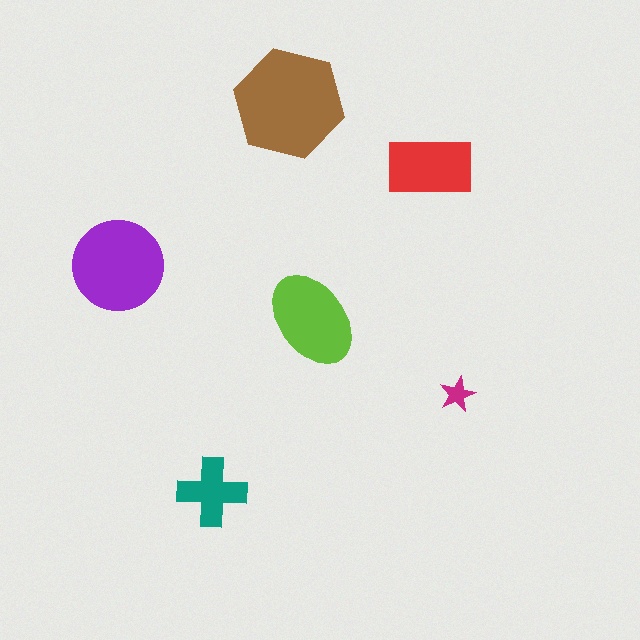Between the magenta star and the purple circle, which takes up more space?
The purple circle.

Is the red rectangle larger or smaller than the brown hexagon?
Smaller.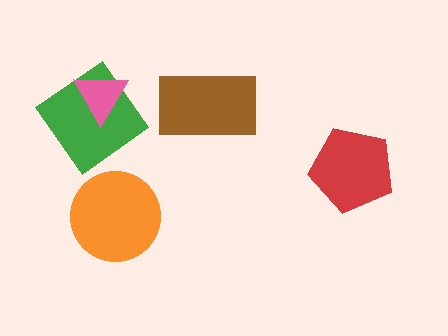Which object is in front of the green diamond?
The pink triangle is in front of the green diamond.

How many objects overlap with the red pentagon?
0 objects overlap with the red pentagon.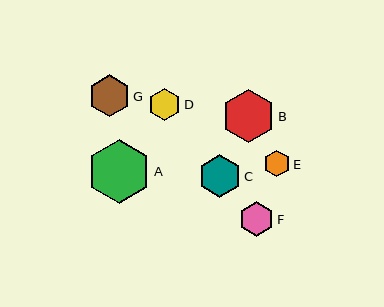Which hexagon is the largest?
Hexagon A is the largest with a size of approximately 64 pixels.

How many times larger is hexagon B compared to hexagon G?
Hexagon B is approximately 1.3 times the size of hexagon G.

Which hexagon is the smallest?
Hexagon E is the smallest with a size of approximately 27 pixels.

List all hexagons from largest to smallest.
From largest to smallest: A, B, C, G, F, D, E.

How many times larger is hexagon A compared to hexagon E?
Hexagon A is approximately 2.4 times the size of hexagon E.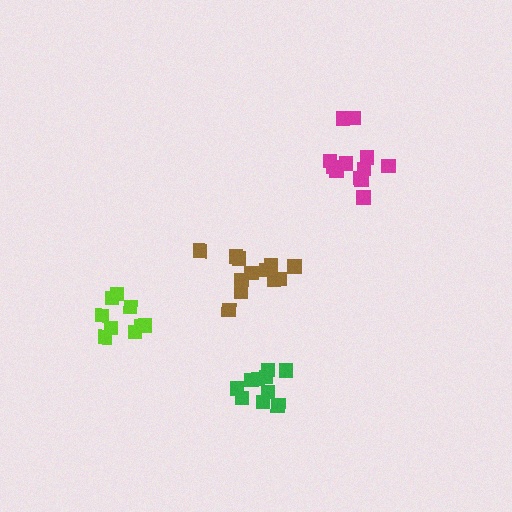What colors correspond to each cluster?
The clusters are colored: brown, magenta, lime, green.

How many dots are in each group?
Group 1: 12 dots, Group 2: 12 dots, Group 3: 9 dots, Group 4: 10 dots (43 total).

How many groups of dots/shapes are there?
There are 4 groups.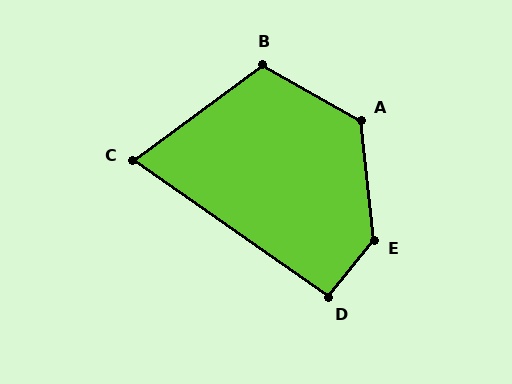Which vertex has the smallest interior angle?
C, at approximately 71 degrees.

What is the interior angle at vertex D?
Approximately 94 degrees (approximately right).